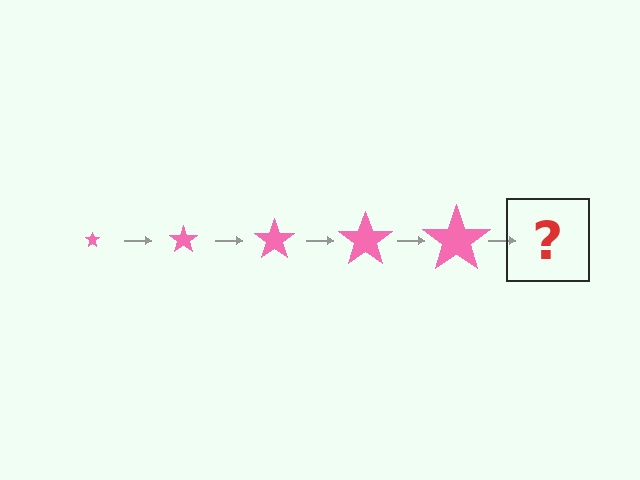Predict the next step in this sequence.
The next step is a pink star, larger than the previous one.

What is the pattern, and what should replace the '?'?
The pattern is that the star gets progressively larger each step. The '?' should be a pink star, larger than the previous one.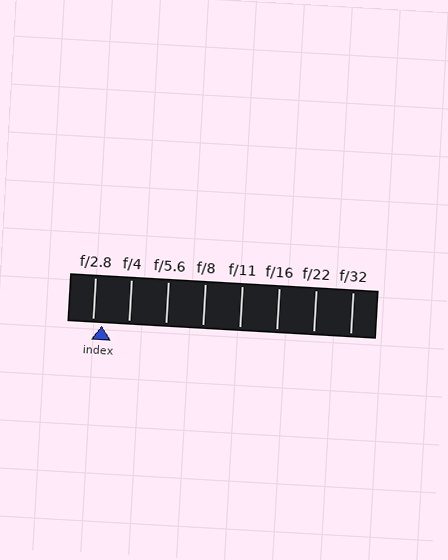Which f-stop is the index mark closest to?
The index mark is closest to f/2.8.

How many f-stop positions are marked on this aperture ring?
There are 8 f-stop positions marked.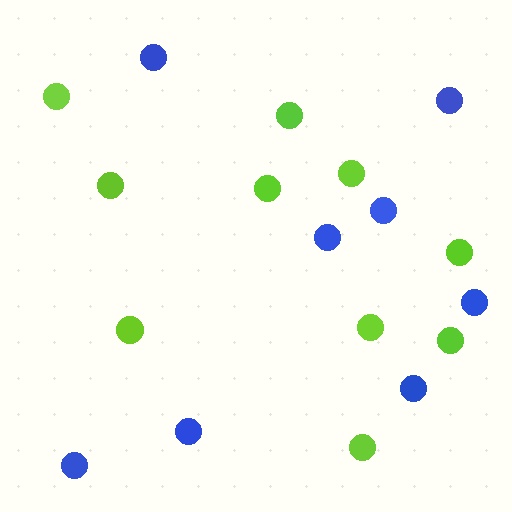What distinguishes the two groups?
There are 2 groups: one group of blue circles (8) and one group of lime circles (10).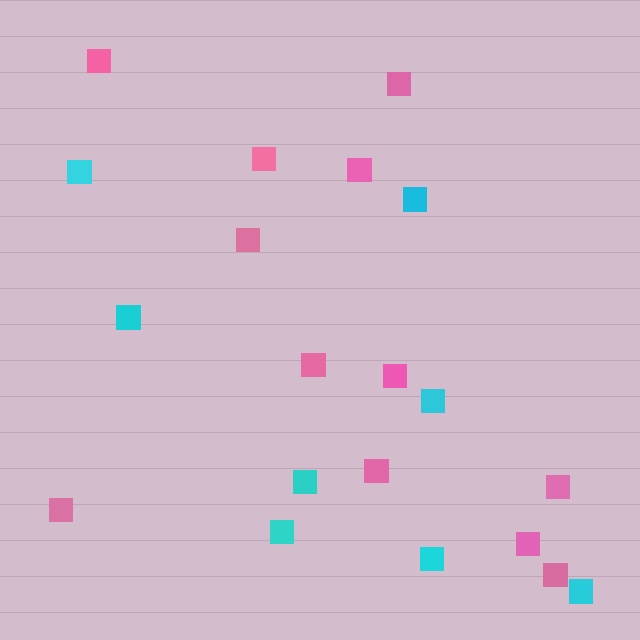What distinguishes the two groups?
There are 2 groups: one group of pink squares (12) and one group of cyan squares (8).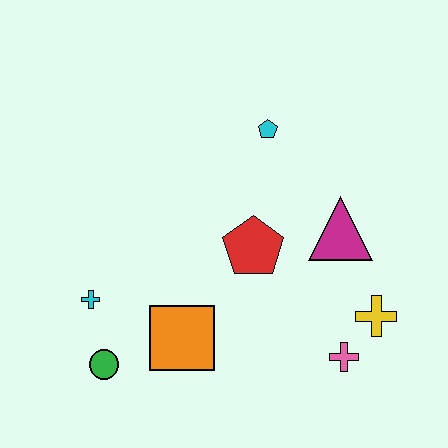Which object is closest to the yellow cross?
The pink cross is closest to the yellow cross.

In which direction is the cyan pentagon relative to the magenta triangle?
The cyan pentagon is above the magenta triangle.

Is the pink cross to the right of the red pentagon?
Yes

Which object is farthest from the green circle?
The cyan pentagon is farthest from the green circle.